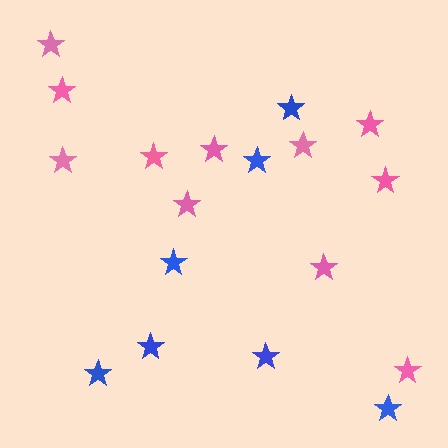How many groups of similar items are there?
There are 2 groups: one group of pink stars (11) and one group of blue stars (7).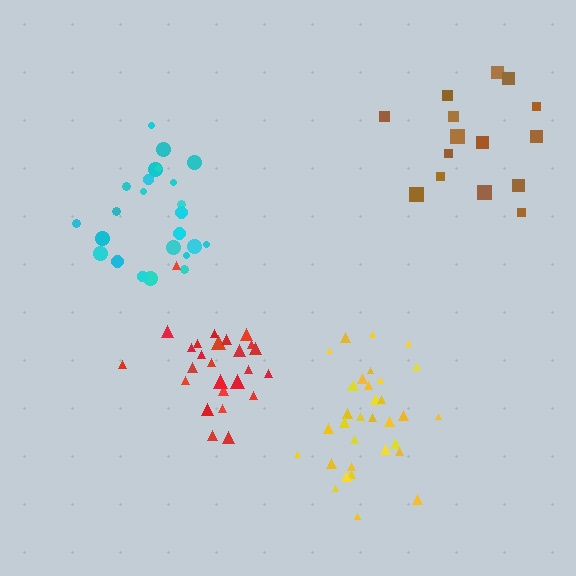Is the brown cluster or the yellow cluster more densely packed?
Yellow.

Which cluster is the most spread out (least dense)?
Brown.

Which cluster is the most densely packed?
Yellow.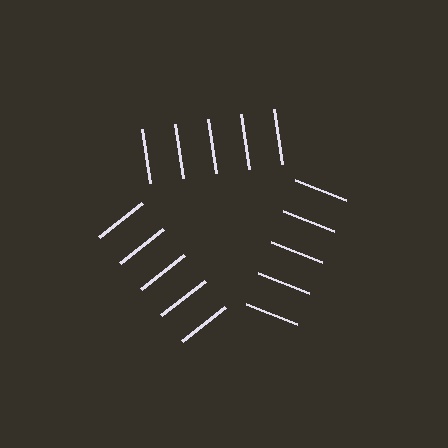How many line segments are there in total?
15 — 5 along each of the 3 edges.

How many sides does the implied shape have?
3 sides — the line-ends trace a triangle.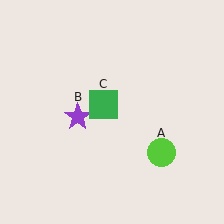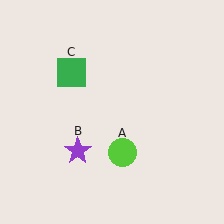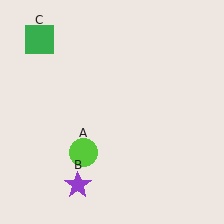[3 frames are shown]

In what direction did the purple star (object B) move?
The purple star (object B) moved down.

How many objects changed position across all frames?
3 objects changed position: lime circle (object A), purple star (object B), green square (object C).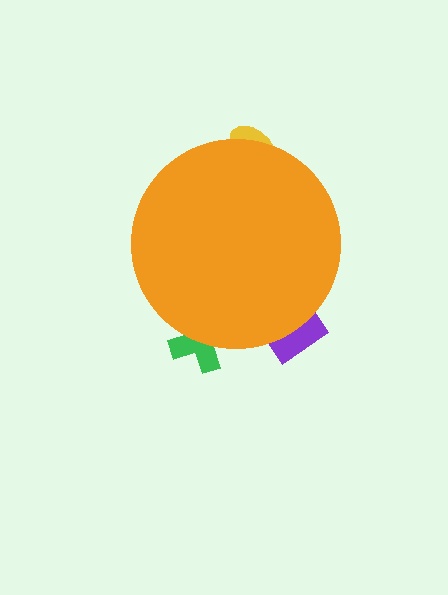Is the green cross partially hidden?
Yes, the green cross is partially hidden behind the orange circle.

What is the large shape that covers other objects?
An orange circle.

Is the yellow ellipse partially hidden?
Yes, the yellow ellipse is partially hidden behind the orange circle.